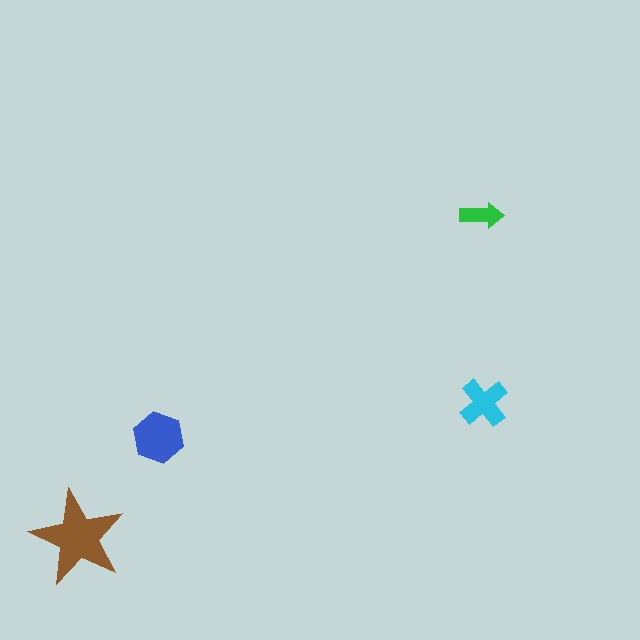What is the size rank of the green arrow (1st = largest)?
4th.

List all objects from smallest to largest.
The green arrow, the cyan cross, the blue hexagon, the brown star.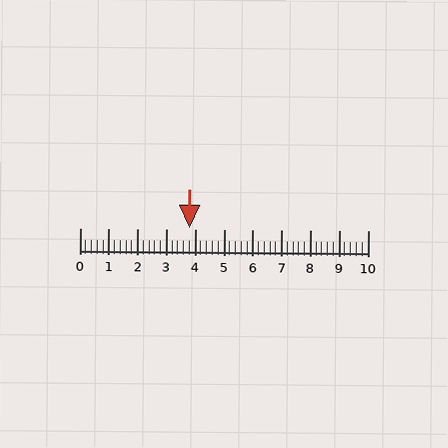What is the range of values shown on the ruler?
The ruler shows values from 0 to 10.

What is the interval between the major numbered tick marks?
The major tick marks are spaced 1 units apart.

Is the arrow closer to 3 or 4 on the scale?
The arrow is closer to 4.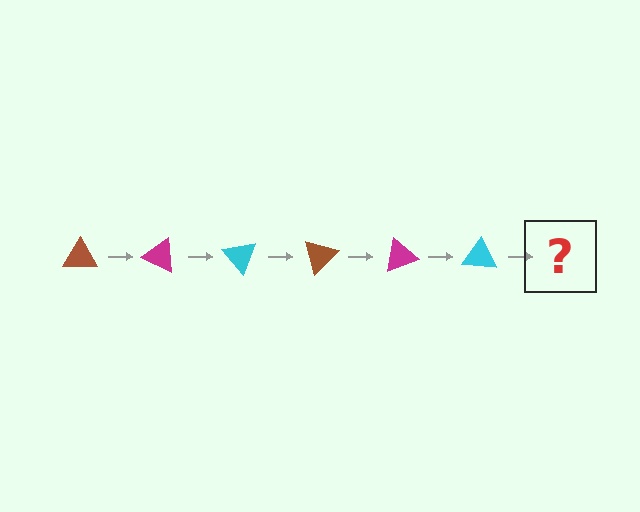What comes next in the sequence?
The next element should be a brown triangle, rotated 150 degrees from the start.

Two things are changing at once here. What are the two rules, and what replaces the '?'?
The two rules are that it rotates 25 degrees each step and the color cycles through brown, magenta, and cyan. The '?' should be a brown triangle, rotated 150 degrees from the start.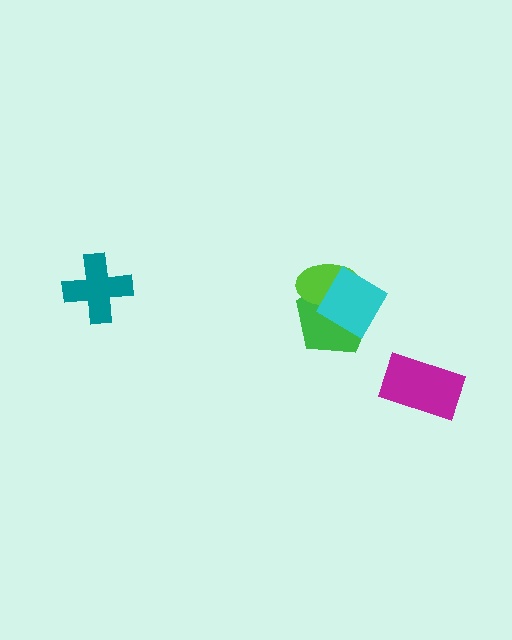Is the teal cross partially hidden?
No, no other shape covers it.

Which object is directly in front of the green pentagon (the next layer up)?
The lime ellipse is directly in front of the green pentagon.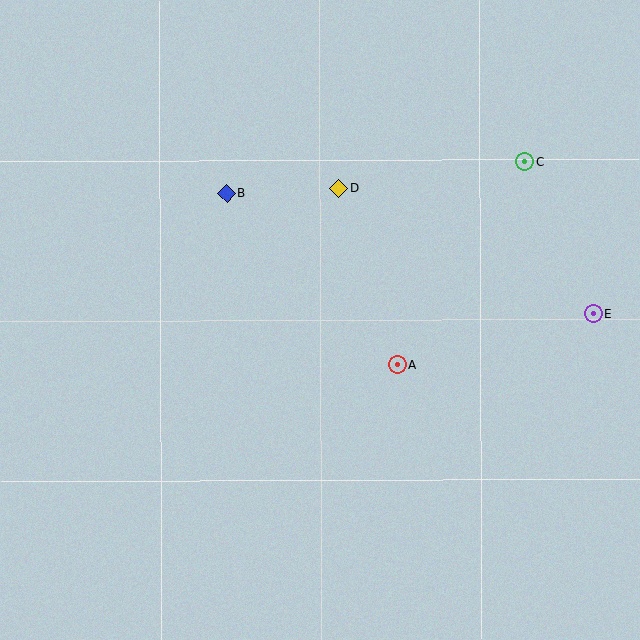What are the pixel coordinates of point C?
Point C is at (525, 162).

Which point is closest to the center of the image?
Point A at (397, 364) is closest to the center.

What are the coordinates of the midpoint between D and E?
The midpoint between D and E is at (466, 251).